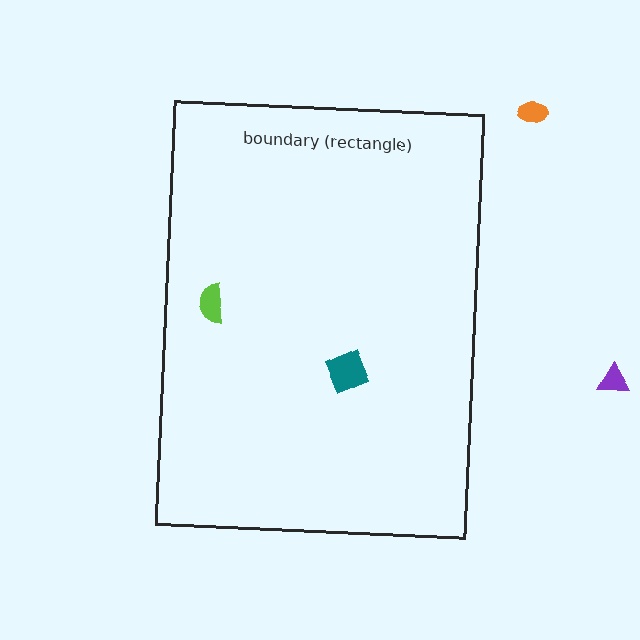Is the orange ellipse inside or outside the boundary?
Outside.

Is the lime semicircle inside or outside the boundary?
Inside.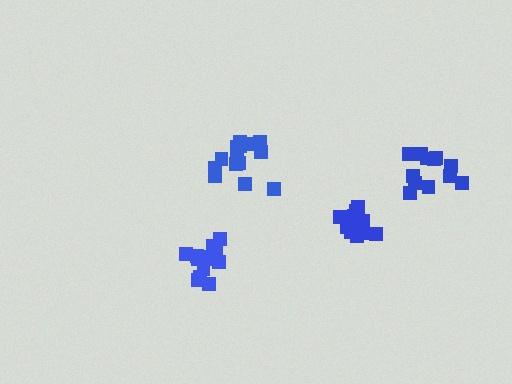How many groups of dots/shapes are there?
There are 4 groups.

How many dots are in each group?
Group 1: 17 dots, Group 2: 14 dots, Group 3: 15 dots, Group 4: 12 dots (58 total).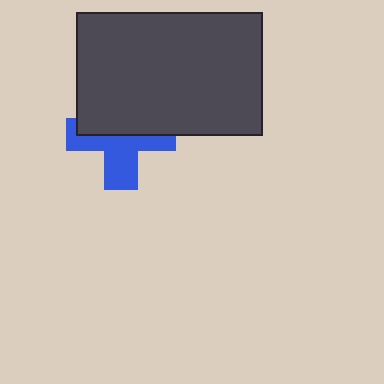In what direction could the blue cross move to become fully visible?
The blue cross could move down. That would shift it out from behind the dark gray rectangle entirely.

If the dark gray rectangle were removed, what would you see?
You would see the complete blue cross.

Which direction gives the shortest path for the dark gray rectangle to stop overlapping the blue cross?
Moving up gives the shortest separation.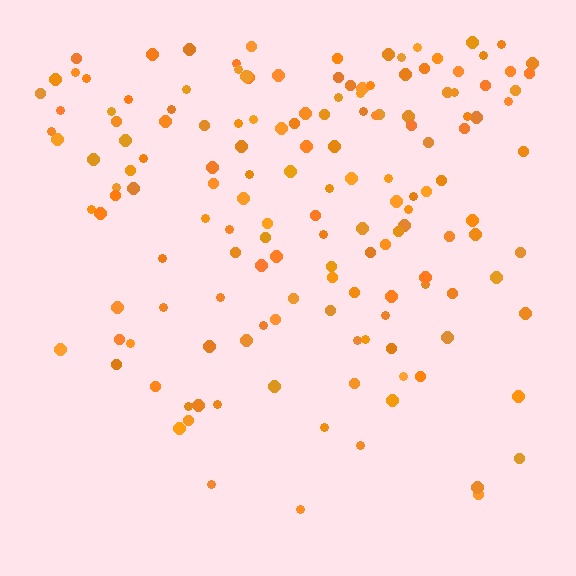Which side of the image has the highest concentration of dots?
The top.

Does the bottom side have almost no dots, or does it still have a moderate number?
Still a moderate number, just noticeably fewer than the top.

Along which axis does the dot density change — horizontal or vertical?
Vertical.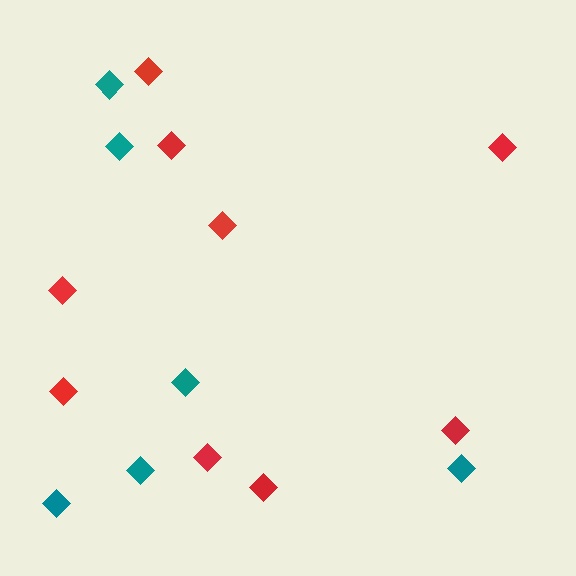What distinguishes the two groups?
There are 2 groups: one group of teal diamonds (6) and one group of red diamonds (9).